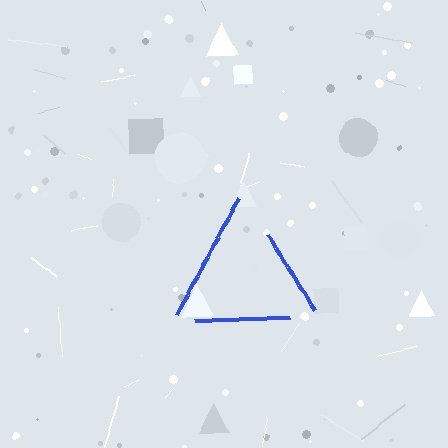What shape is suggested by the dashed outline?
The dashed outline suggests a triangle.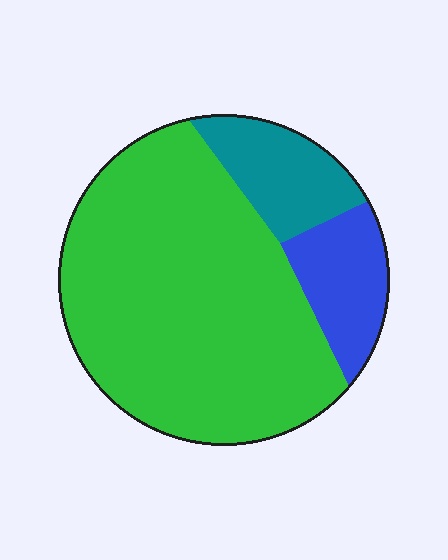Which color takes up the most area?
Green, at roughly 70%.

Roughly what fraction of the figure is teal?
Teal takes up about one eighth (1/8) of the figure.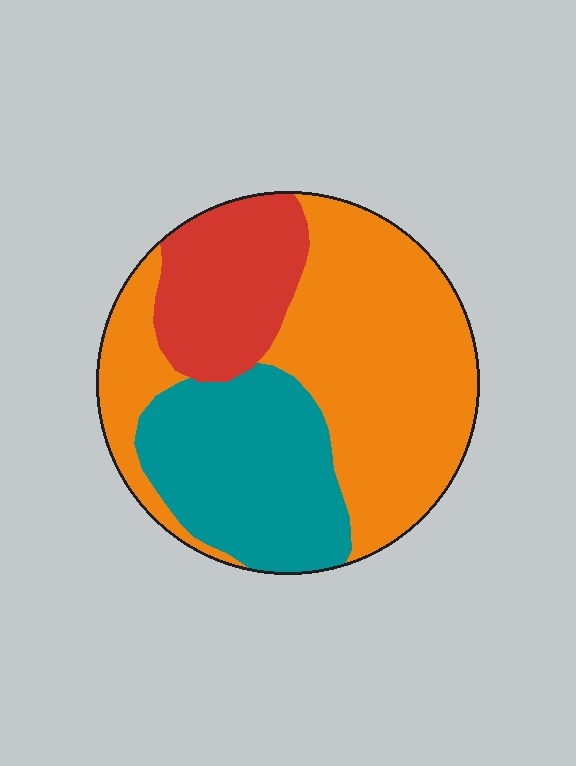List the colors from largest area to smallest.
From largest to smallest: orange, teal, red.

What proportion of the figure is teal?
Teal takes up about one quarter (1/4) of the figure.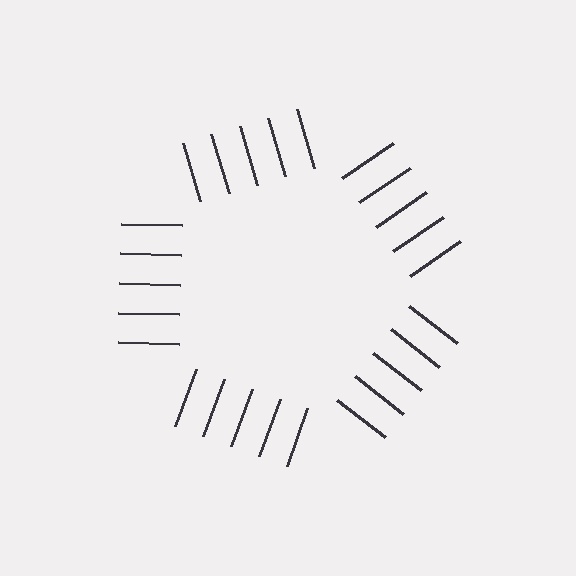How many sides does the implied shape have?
5 sides — the line-ends trace a pentagon.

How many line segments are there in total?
25 — 5 along each of the 5 edges.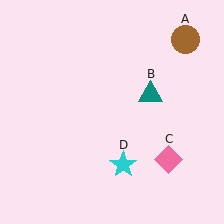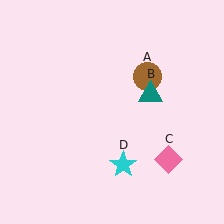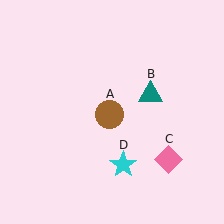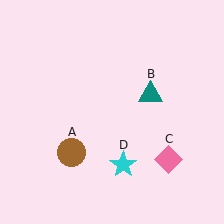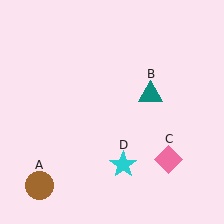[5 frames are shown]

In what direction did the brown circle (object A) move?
The brown circle (object A) moved down and to the left.